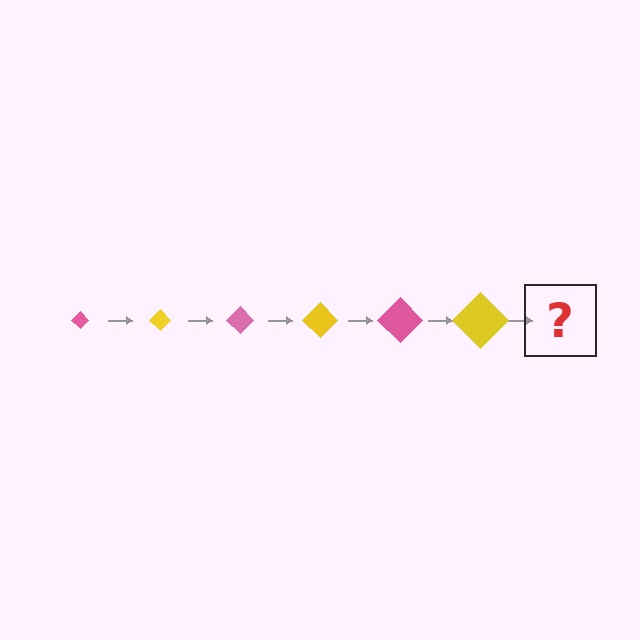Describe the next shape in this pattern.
It should be a pink diamond, larger than the previous one.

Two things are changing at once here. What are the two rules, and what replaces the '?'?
The two rules are that the diamond grows larger each step and the color cycles through pink and yellow. The '?' should be a pink diamond, larger than the previous one.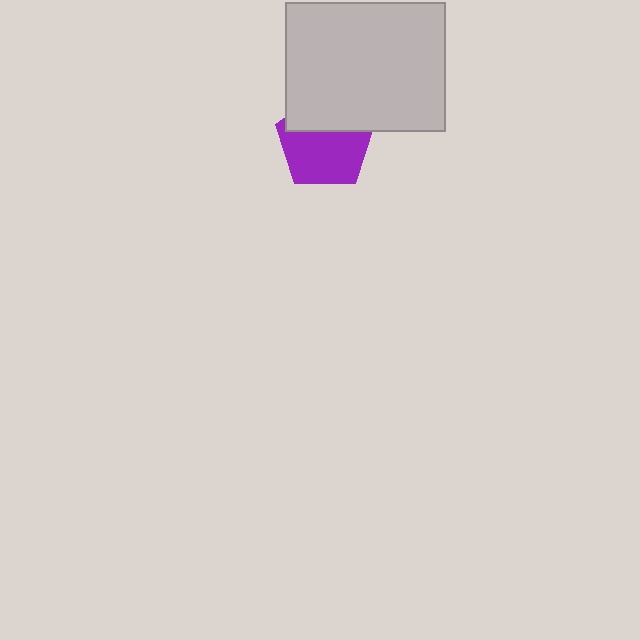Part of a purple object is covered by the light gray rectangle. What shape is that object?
It is a pentagon.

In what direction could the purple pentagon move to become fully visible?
The purple pentagon could move down. That would shift it out from behind the light gray rectangle entirely.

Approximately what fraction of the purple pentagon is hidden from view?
Roughly 36% of the purple pentagon is hidden behind the light gray rectangle.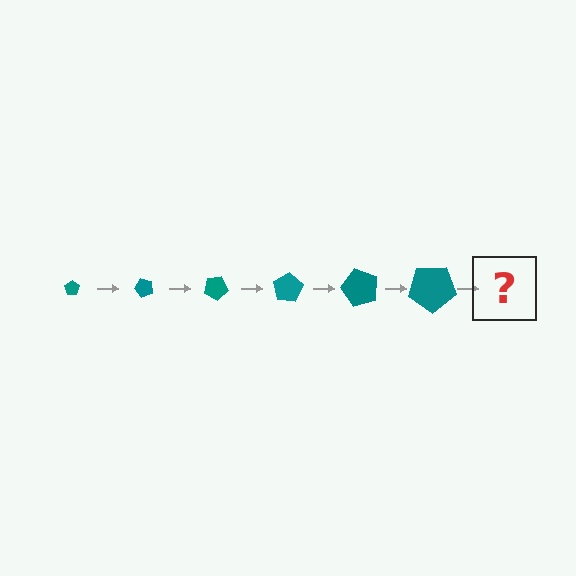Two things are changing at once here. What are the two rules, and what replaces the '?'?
The two rules are that the pentagon grows larger each step and it rotates 50 degrees each step. The '?' should be a pentagon, larger than the previous one and rotated 300 degrees from the start.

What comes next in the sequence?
The next element should be a pentagon, larger than the previous one and rotated 300 degrees from the start.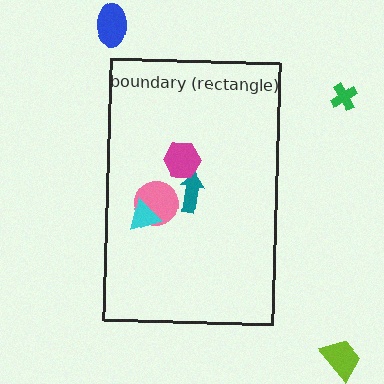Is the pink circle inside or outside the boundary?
Inside.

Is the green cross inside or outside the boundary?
Outside.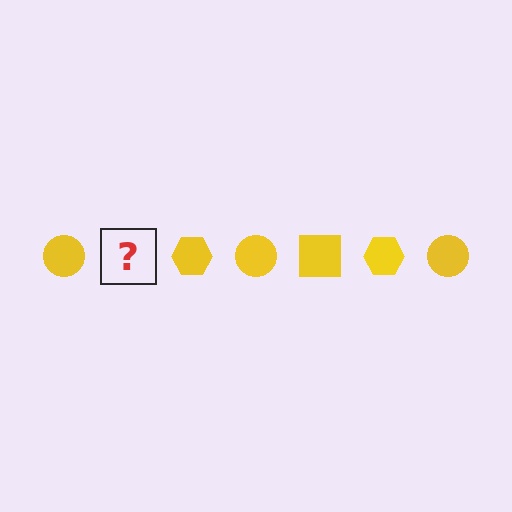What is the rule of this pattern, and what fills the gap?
The rule is that the pattern cycles through circle, square, hexagon shapes in yellow. The gap should be filled with a yellow square.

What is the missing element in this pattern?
The missing element is a yellow square.